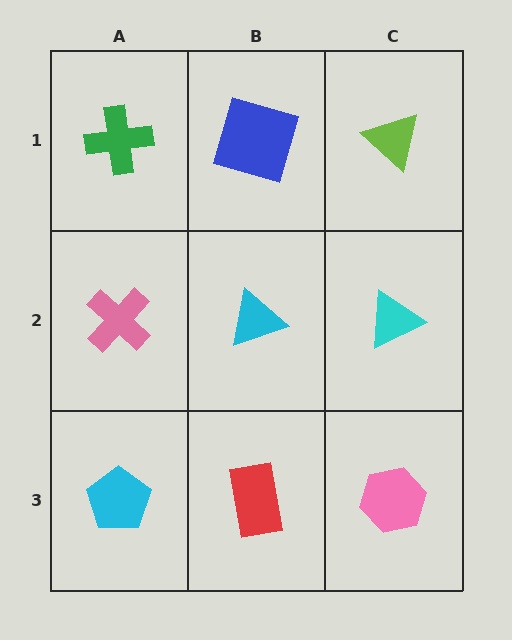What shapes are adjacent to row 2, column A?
A green cross (row 1, column A), a cyan pentagon (row 3, column A), a cyan triangle (row 2, column B).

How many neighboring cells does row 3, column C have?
2.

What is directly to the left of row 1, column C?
A blue square.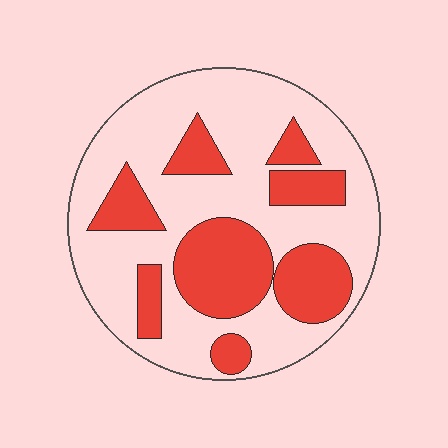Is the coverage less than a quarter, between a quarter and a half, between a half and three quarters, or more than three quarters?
Between a quarter and a half.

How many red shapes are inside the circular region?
8.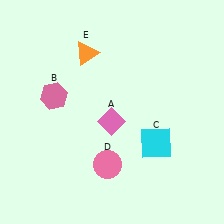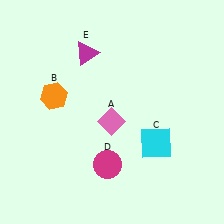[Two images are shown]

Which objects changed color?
B changed from pink to orange. D changed from pink to magenta. E changed from orange to magenta.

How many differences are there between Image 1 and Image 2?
There are 3 differences between the two images.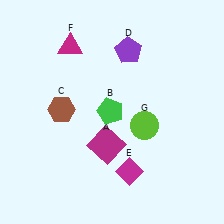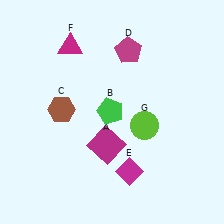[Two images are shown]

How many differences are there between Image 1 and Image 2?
There is 1 difference between the two images.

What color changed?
The pentagon (D) changed from purple in Image 1 to magenta in Image 2.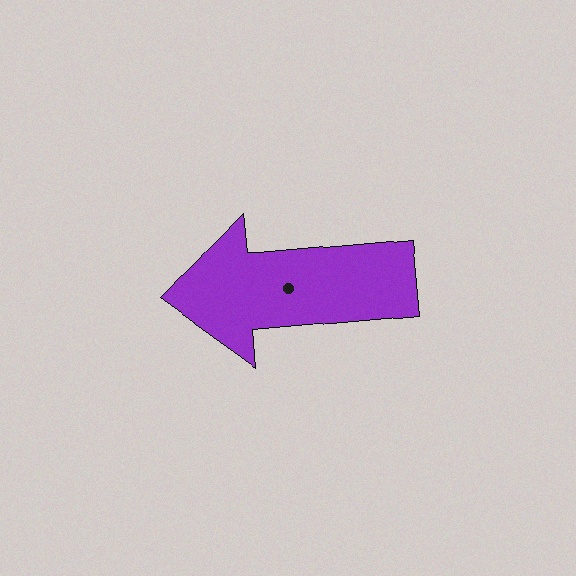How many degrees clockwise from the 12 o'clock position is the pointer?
Approximately 265 degrees.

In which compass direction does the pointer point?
West.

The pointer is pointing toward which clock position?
Roughly 9 o'clock.